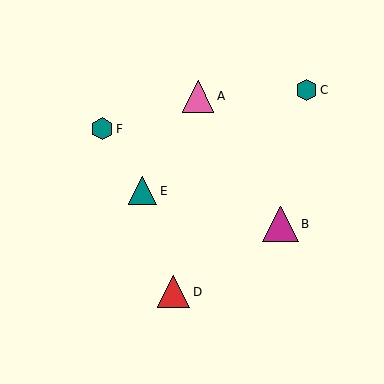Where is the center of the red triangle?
The center of the red triangle is at (174, 292).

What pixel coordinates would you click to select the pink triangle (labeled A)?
Click at (198, 96) to select the pink triangle A.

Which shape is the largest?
The magenta triangle (labeled B) is the largest.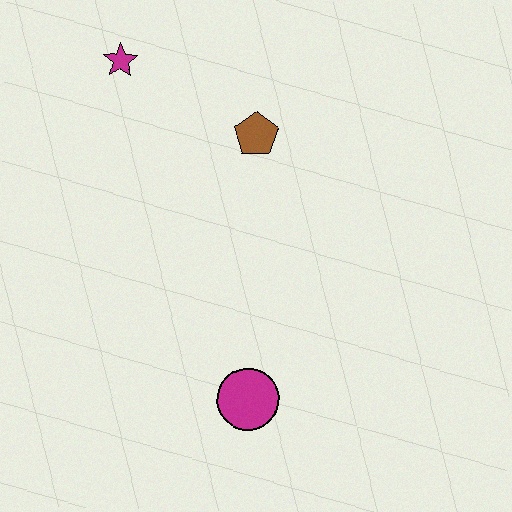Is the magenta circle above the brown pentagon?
No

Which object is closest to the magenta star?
The brown pentagon is closest to the magenta star.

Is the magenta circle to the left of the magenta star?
No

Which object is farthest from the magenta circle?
The magenta star is farthest from the magenta circle.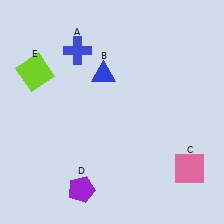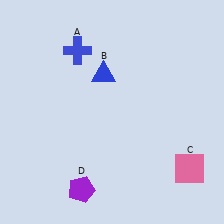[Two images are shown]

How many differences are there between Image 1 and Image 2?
There is 1 difference between the two images.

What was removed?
The lime square (E) was removed in Image 2.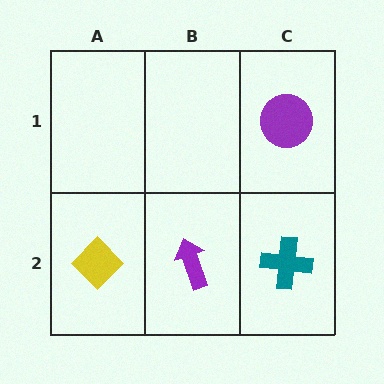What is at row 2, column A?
A yellow diamond.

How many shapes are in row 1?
1 shape.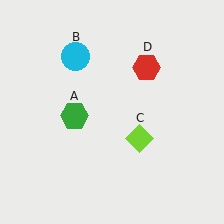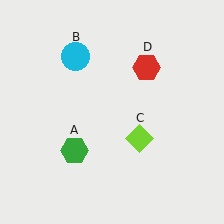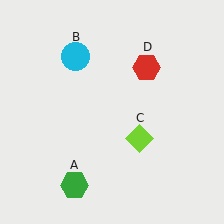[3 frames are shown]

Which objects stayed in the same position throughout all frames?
Cyan circle (object B) and lime diamond (object C) and red hexagon (object D) remained stationary.